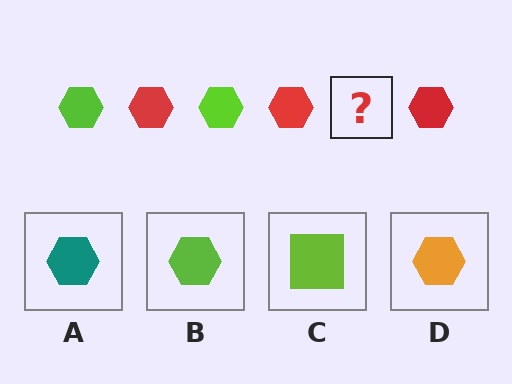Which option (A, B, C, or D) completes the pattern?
B.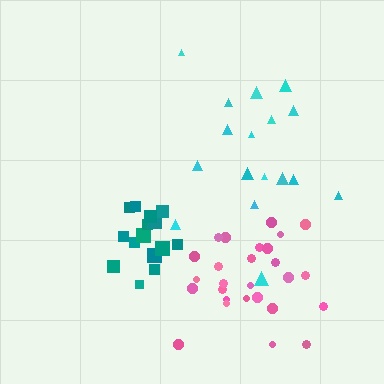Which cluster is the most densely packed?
Teal.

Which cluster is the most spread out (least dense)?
Cyan.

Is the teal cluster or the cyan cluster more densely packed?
Teal.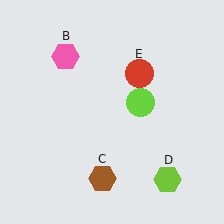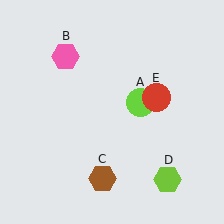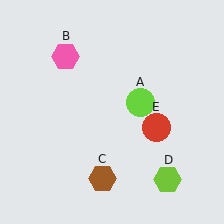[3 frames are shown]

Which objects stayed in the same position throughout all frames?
Lime circle (object A) and pink hexagon (object B) and brown hexagon (object C) and lime hexagon (object D) remained stationary.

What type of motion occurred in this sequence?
The red circle (object E) rotated clockwise around the center of the scene.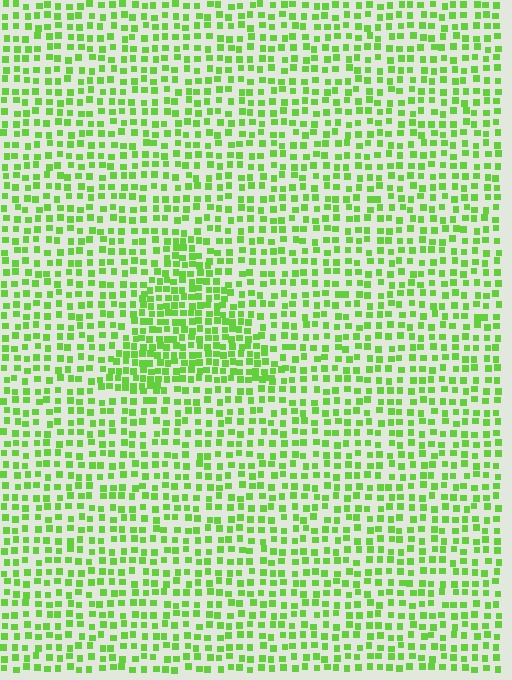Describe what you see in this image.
The image contains small lime elements arranged at two different densities. A triangle-shaped region is visible where the elements are more densely packed than the surrounding area.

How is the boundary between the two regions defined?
The boundary is defined by a change in element density (approximately 1.7x ratio). All elements are the same color, size, and shape.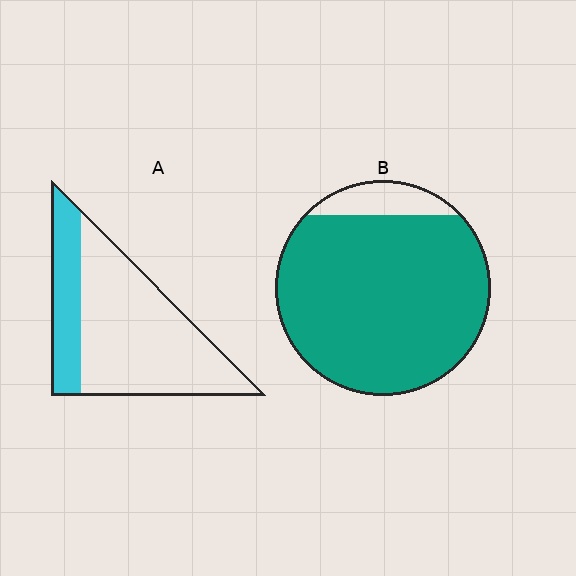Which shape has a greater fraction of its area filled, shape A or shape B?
Shape B.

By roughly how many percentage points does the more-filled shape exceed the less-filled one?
By roughly 65 percentage points (B over A).